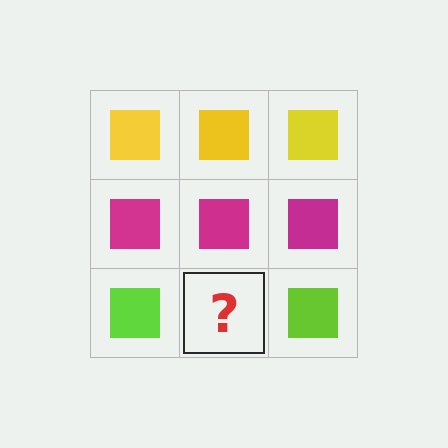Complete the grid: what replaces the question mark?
The question mark should be replaced with a lime square.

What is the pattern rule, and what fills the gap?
The rule is that each row has a consistent color. The gap should be filled with a lime square.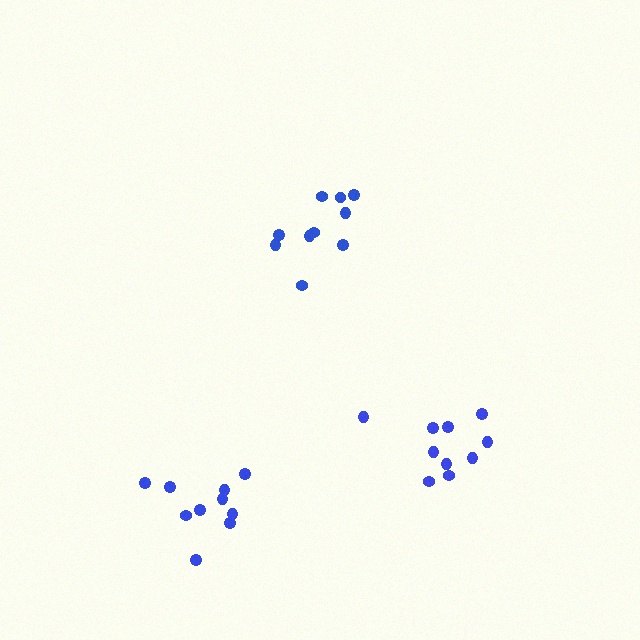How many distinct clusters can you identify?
There are 3 distinct clusters.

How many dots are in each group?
Group 1: 10 dots, Group 2: 10 dots, Group 3: 10 dots (30 total).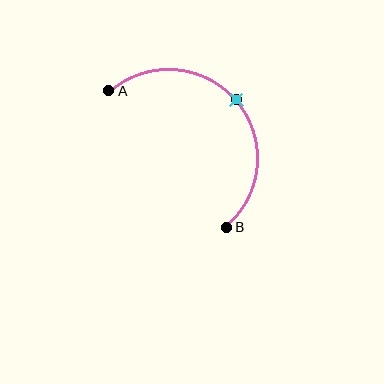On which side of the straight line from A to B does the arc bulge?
The arc bulges above and to the right of the straight line connecting A and B.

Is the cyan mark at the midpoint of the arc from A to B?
Yes. The cyan mark lies on the arc at equal arc-length from both A and B — it is the arc midpoint.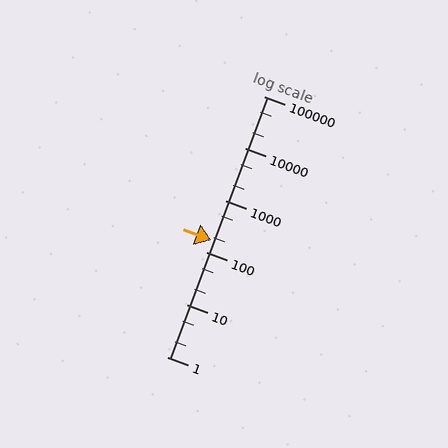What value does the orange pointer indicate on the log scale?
The pointer indicates approximately 170.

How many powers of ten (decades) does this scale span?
The scale spans 5 decades, from 1 to 100000.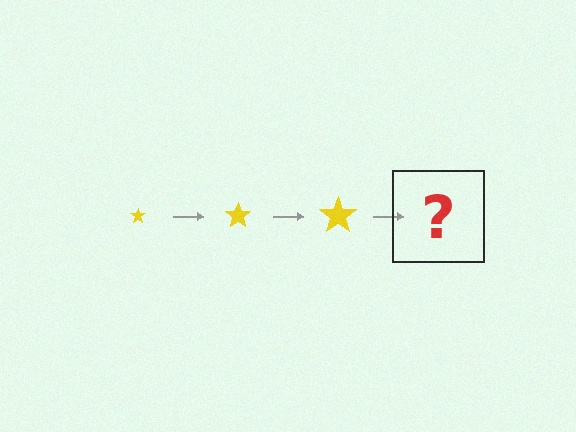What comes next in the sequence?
The next element should be a yellow star, larger than the previous one.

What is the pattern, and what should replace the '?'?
The pattern is that the star gets progressively larger each step. The '?' should be a yellow star, larger than the previous one.